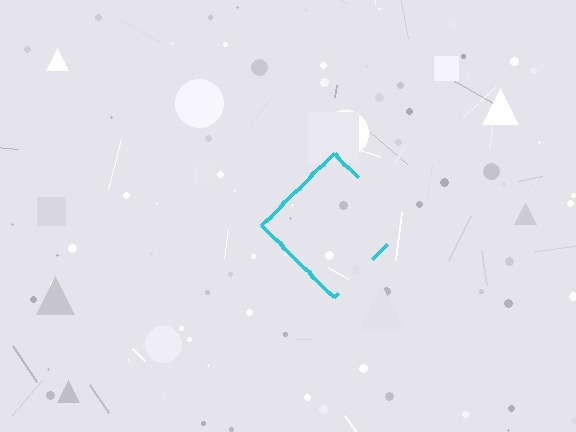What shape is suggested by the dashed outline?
The dashed outline suggests a diamond.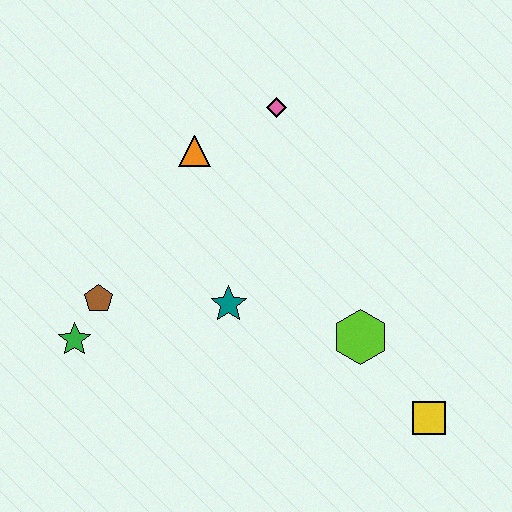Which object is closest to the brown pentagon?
The green star is closest to the brown pentagon.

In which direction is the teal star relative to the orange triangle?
The teal star is below the orange triangle.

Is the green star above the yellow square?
Yes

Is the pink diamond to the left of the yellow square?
Yes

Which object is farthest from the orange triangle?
The yellow square is farthest from the orange triangle.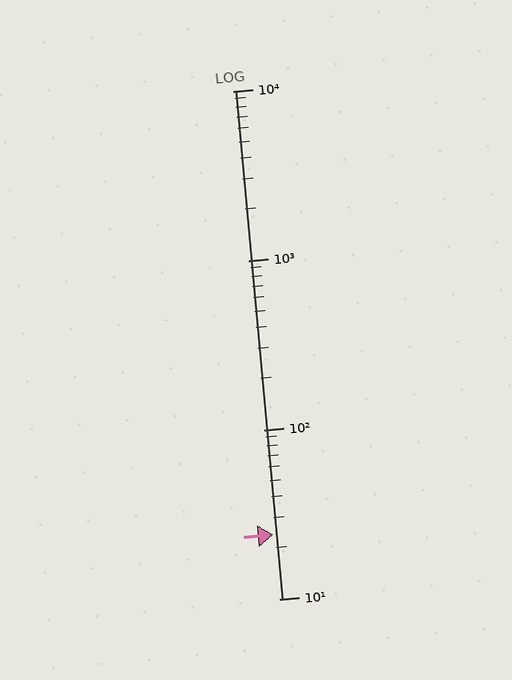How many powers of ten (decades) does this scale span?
The scale spans 3 decades, from 10 to 10000.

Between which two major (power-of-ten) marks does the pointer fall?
The pointer is between 10 and 100.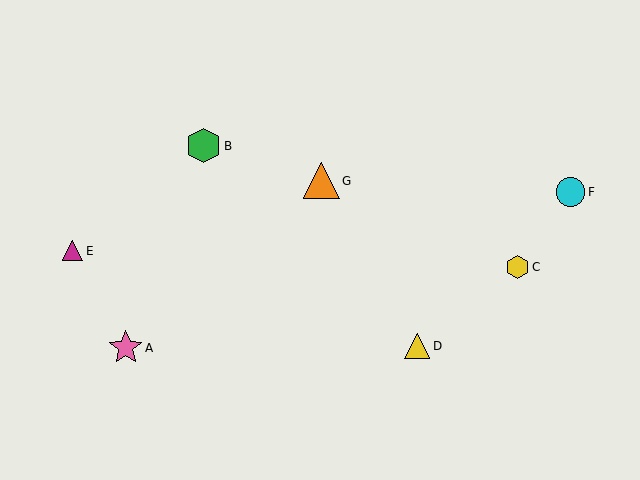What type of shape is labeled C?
Shape C is a yellow hexagon.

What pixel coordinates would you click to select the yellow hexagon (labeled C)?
Click at (517, 267) to select the yellow hexagon C.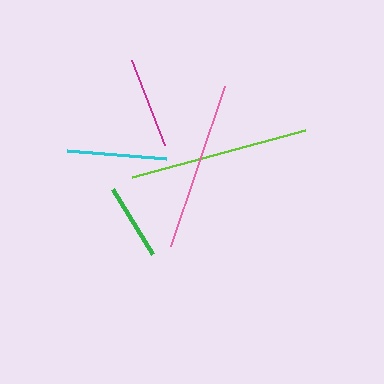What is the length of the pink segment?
The pink segment is approximately 169 pixels long.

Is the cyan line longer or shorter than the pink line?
The pink line is longer than the cyan line.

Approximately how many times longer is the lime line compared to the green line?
The lime line is approximately 2.3 times the length of the green line.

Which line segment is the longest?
The lime line is the longest at approximately 179 pixels.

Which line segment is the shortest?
The green line is the shortest at approximately 77 pixels.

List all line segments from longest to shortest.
From longest to shortest: lime, pink, cyan, magenta, green.